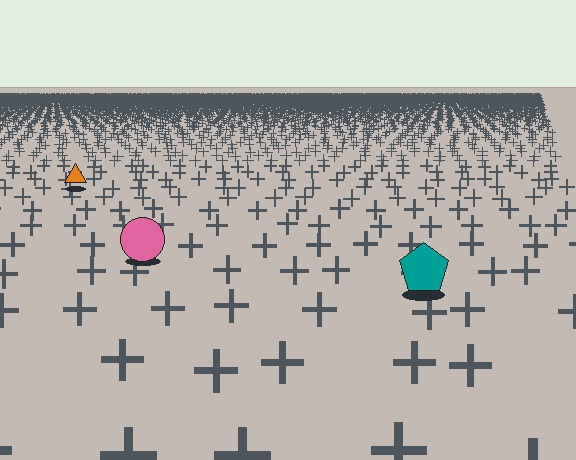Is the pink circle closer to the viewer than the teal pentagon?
No. The teal pentagon is closer — you can tell from the texture gradient: the ground texture is coarser near it.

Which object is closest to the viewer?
The teal pentagon is closest. The texture marks near it are larger and more spread out.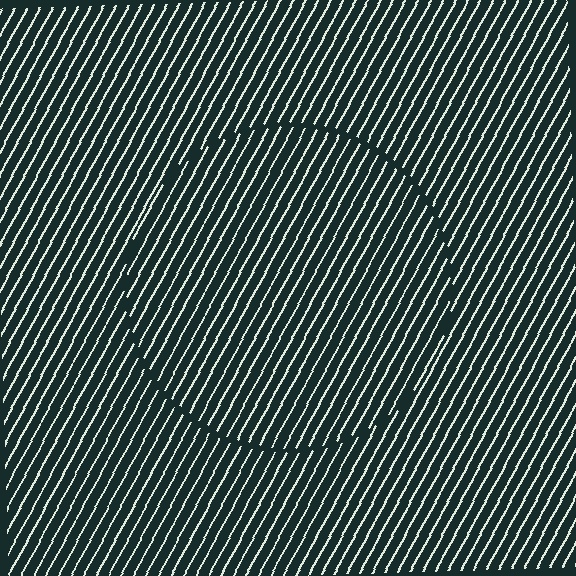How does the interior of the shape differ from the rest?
The interior of the shape contains the same grating, shifted by half a period — the contour is defined by the phase discontinuity where line-ends from the inner and outer gratings abut.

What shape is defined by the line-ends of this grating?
An illusory circle. The interior of the shape contains the same grating, shifted by half a period — the contour is defined by the phase discontinuity where line-ends from the inner and outer gratings abut.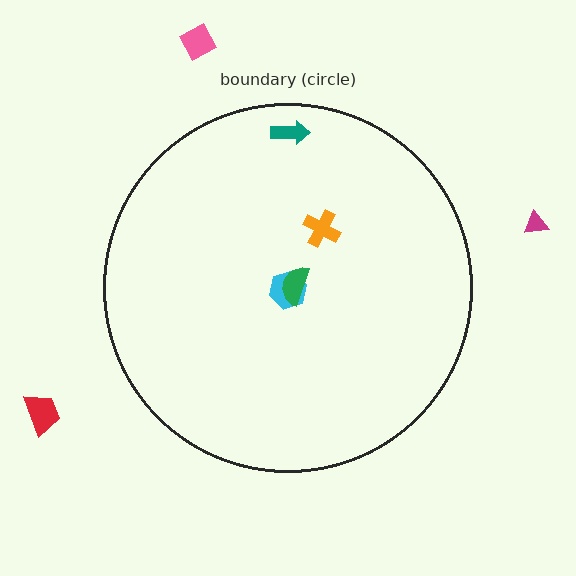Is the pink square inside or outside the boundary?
Outside.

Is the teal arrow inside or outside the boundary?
Inside.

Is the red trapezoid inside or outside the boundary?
Outside.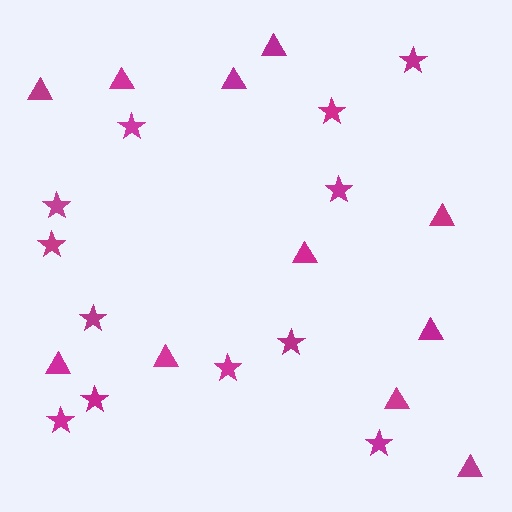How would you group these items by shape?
There are 2 groups: one group of stars (12) and one group of triangles (11).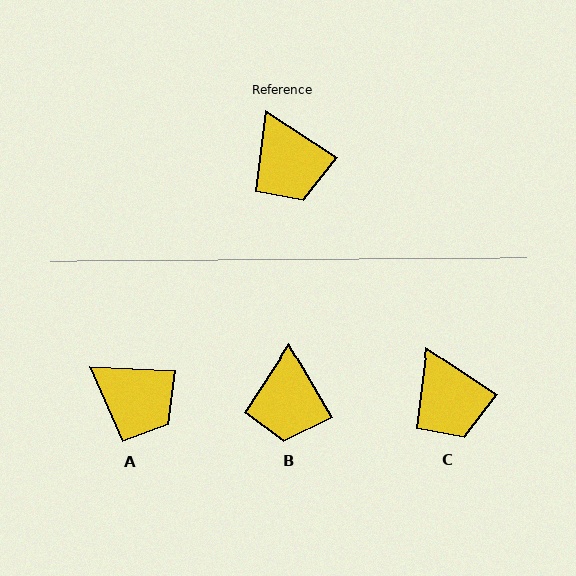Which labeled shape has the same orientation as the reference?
C.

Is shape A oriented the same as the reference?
No, it is off by about 31 degrees.